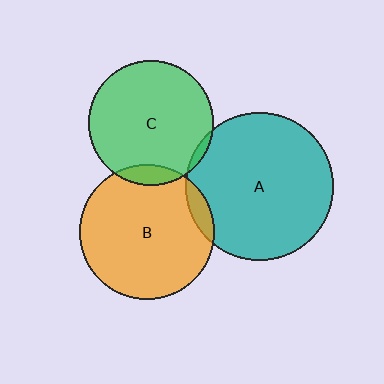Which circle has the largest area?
Circle A (teal).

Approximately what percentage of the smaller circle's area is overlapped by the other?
Approximately 10%.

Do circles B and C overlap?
Yes.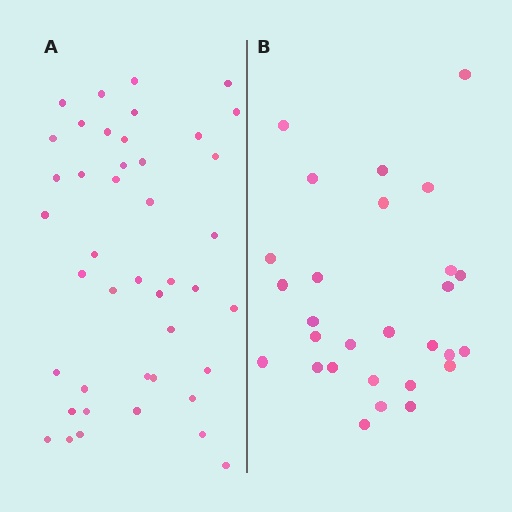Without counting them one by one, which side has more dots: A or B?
Region A (the left region) has more dots.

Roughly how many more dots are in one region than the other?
Region A has approximately 15 more dots than region B.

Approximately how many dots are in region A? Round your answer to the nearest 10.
About 40 dots. (The exact count is 43, which rounds to 40.)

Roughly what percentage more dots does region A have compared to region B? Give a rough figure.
About 55% more.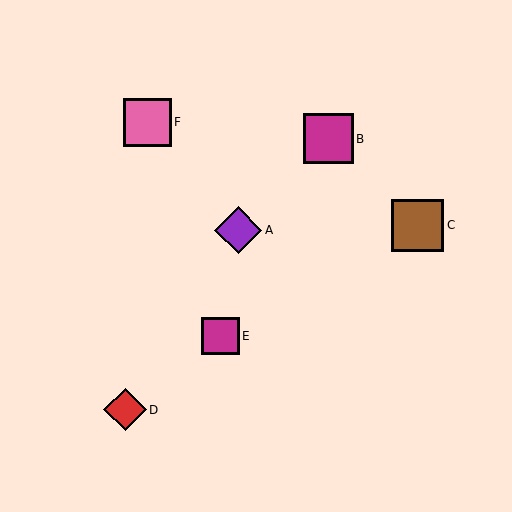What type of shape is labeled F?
Shape F is a pink square.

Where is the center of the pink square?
The center of the pink square is at (148, 122).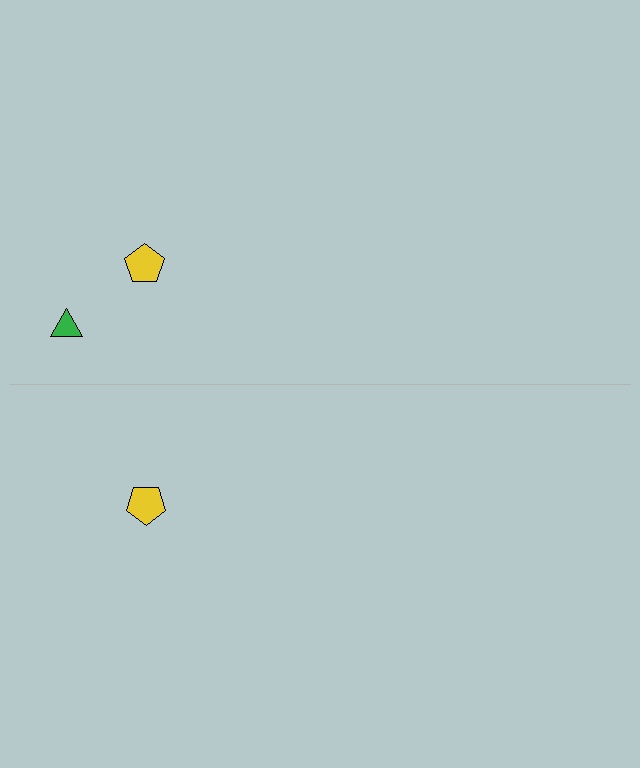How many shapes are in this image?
There are 3 shapes in this image.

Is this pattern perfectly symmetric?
No, the pattern is not perfectly symmetric. A green triangle is missing from the bottom side.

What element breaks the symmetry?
A green triangle is missing from the bottom side.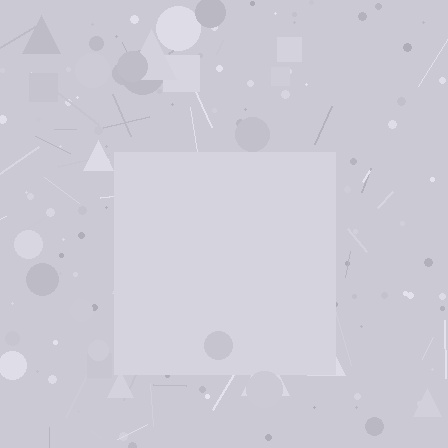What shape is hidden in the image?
A square is hidden in the image.